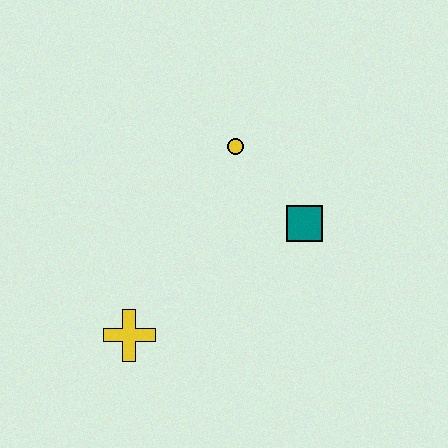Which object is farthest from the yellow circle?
The yellow cross is farthest from the yellow circle.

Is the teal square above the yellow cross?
Yes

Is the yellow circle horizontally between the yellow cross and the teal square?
Yes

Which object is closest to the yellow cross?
The teal square is closest to the yellow cross.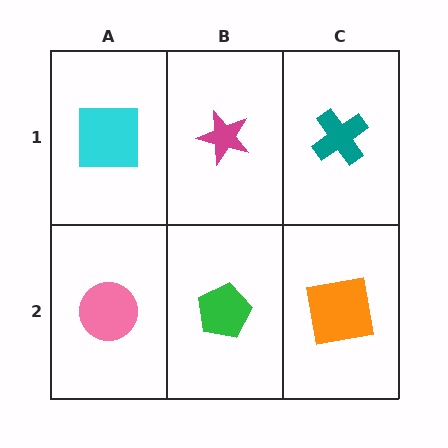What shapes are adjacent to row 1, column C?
An orange square (row 2, column C), a magenta star (row 1, column B).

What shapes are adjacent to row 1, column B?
A green pentagon (row 2, column B), a cyan square (row 1, column A), a teal cross (row 1, column C).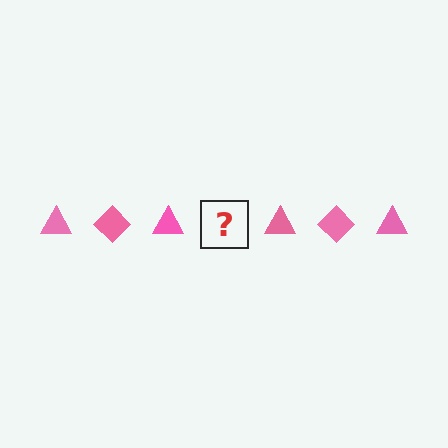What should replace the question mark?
The question mark should be replaced with a pink diamond.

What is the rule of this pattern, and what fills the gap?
The rule is that the pattern cycles through triangle, diamond shapes in pink. The gap should be filled with a pink diamond.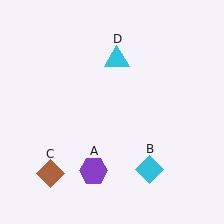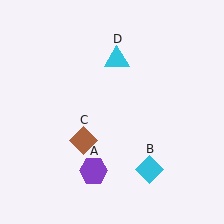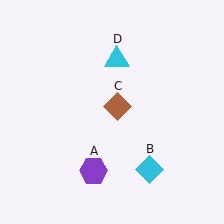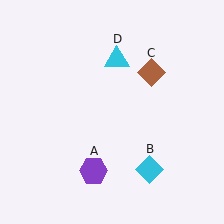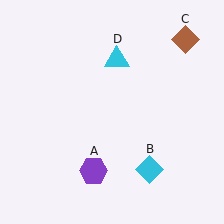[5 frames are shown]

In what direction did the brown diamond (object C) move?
The brown diamond (object C) moved up and to the right.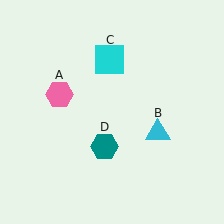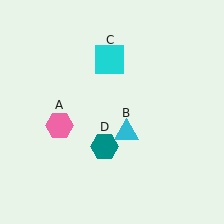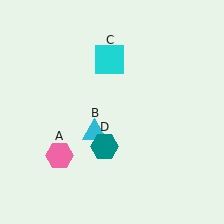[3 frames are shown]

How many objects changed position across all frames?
2 objects changed position: pink hexagon (object A), cyan triangle (object B).